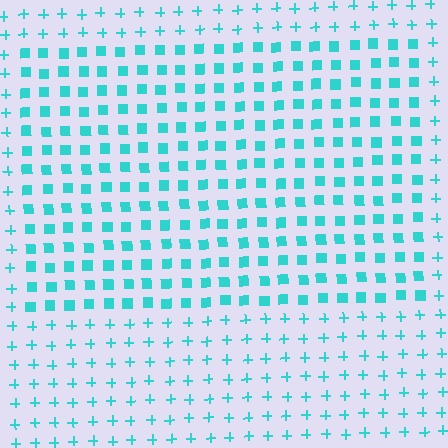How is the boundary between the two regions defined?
The boundary is defined by a change in element shape: squares inside vs. plus signs outside. All elements share the same color and spacing.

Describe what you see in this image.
The image is filled with small cyan elements arranged in a uniform grid. A rectangle-shaped region contains squares, while the surrounding area contains plus signs. The boundary is defined purely by the change in element shape.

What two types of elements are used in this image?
The image uses squares inside the rectangle region and plus signs outside it.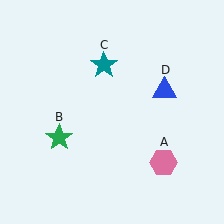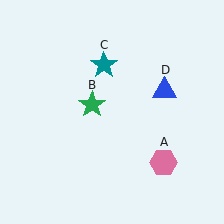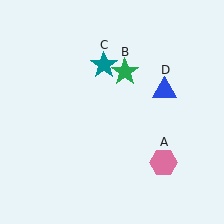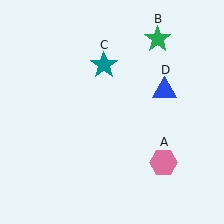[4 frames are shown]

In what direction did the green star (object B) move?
The green star (object B) moved up and to the right.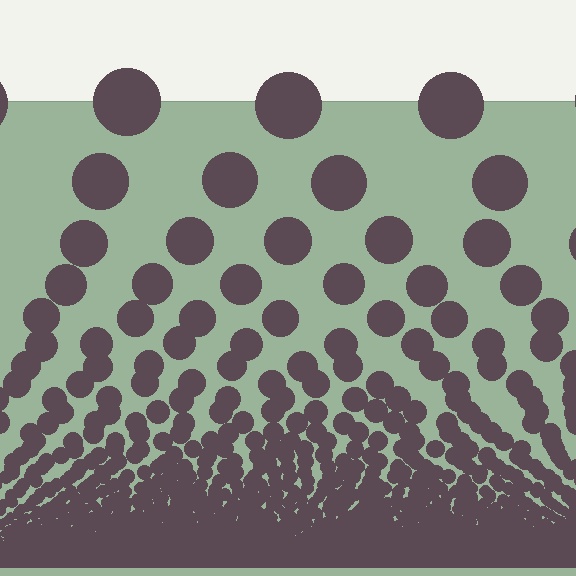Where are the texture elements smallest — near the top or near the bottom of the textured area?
Near the bottom.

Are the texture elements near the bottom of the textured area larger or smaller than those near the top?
Smaller. The gradient is inverted — elements near the bottom are smaller and denser.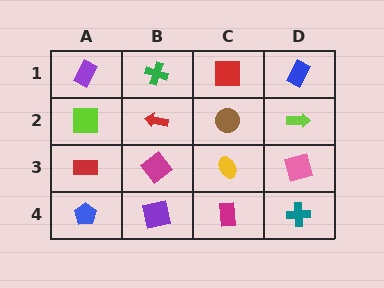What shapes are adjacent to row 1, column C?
A brown circle (row 2, column C), a green cross (row 1, column B), a blue rectangle (row 1, column D).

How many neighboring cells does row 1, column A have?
2.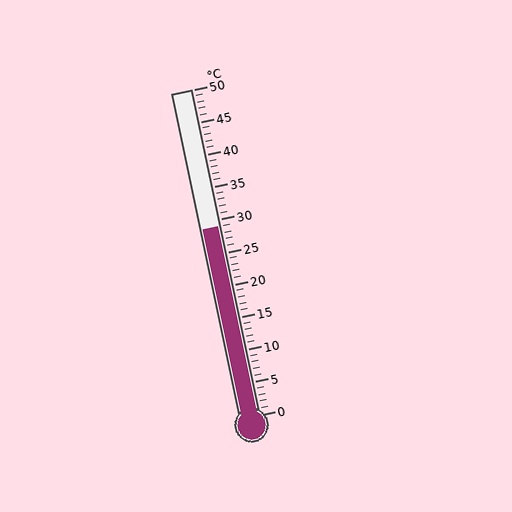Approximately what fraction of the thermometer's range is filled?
The thermometer is filled to approximately 60% of its range.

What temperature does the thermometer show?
The thermometer shows approximately 29°C.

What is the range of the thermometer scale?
The thermometer scale ranges from 0°C to 50°C.